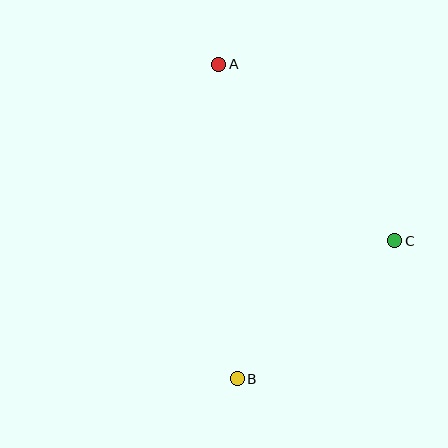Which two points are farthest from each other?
Points A and B are farthest from each other.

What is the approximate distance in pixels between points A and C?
The distance between A and C is approximately 249 pixels.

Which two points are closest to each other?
Points B and C are closest to each other.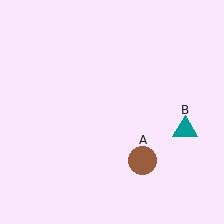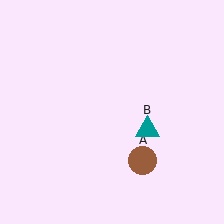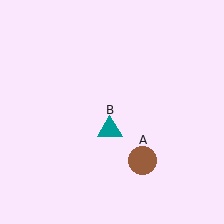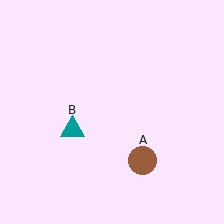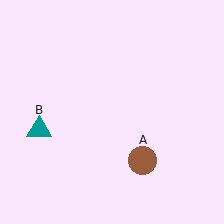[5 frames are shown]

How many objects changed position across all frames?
1 object changed position: teal triangle (object B).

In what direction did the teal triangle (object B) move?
The teal triangle (object B) moved left.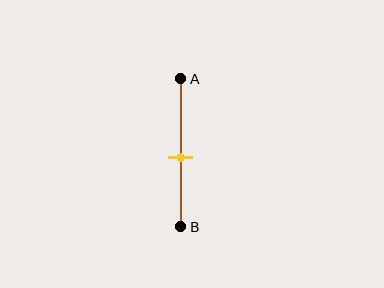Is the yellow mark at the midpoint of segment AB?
No, the mark is at about 55% from A, not at the 50% midpoint.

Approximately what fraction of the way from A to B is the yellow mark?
The yellow mark is approximately 55% of the way from A to B.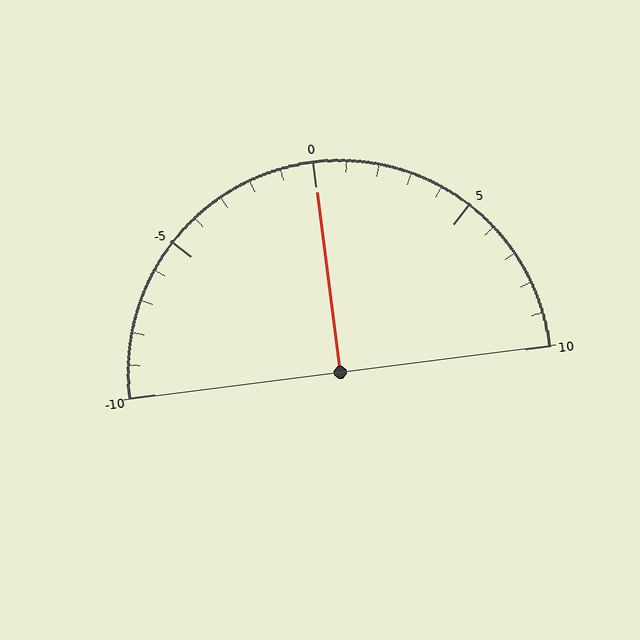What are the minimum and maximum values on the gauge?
The gauge ranges from -10 to 10.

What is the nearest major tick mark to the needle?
The nearest major tick mark is 0.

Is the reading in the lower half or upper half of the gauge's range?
The reading is in the upper half of the range (-10 to 10).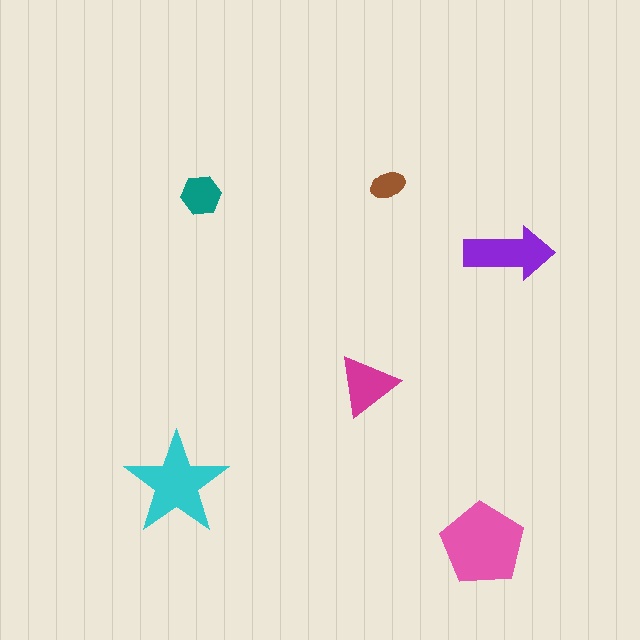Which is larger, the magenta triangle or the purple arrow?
The purple arrow.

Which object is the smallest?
The brown ellipse.